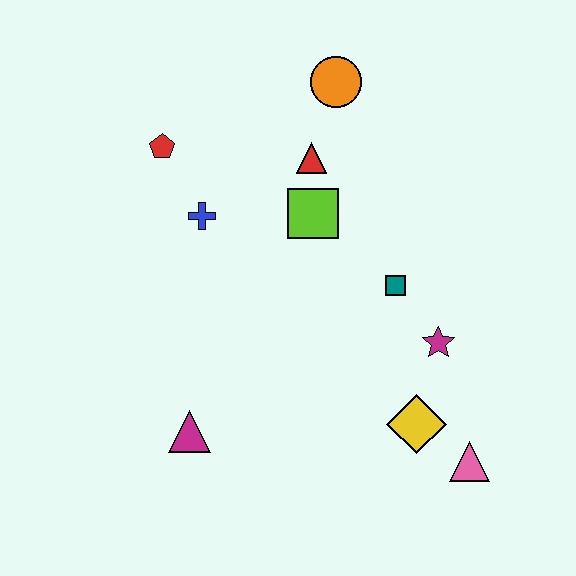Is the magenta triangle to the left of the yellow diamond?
Yes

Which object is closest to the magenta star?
The teal square is closest to the magenta star.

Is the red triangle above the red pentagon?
No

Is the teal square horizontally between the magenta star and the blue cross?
Yes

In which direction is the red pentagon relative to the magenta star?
The red pentagon is to the left of the magenta star.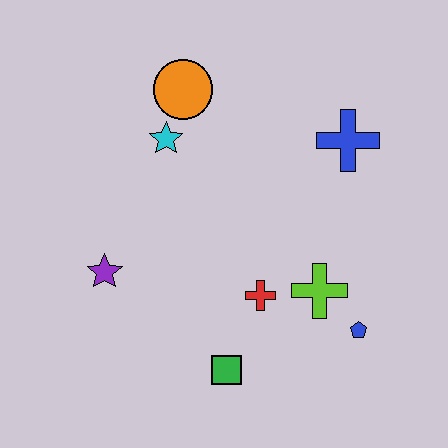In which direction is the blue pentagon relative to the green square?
The blue pentagon is to the right of the green square.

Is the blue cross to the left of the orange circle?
No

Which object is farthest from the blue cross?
The purple star is farthest from the blue cross.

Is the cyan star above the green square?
Yes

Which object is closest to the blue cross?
The lime cross is closest to the blue cross.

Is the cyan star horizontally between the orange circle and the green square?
No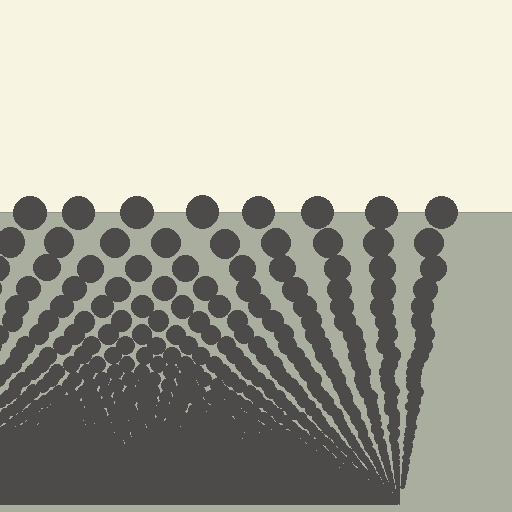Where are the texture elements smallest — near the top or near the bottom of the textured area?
Near the bottom.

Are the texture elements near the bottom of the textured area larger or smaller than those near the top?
Smaller. The gradient is inverted — elements near the bottom are smaller and denser.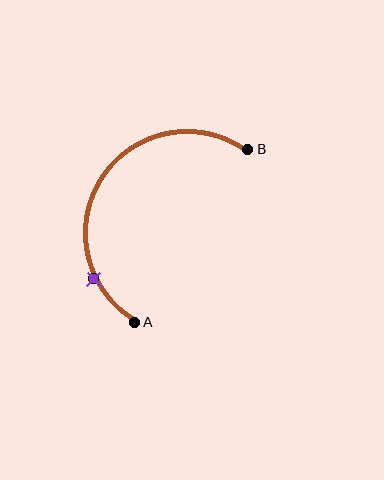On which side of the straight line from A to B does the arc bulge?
The arc bulges to the left of the straight line connecting A and B.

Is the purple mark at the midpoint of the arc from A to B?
No. The purple mark lies on the arc but is closer to endpoint A. The arc midpoint would be at the point on the curve equidistant along the arc from both A and B.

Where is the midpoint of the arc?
The arc midpoint is the point on the curve farthest from the straight line joining A and B. It sits to the left of that line.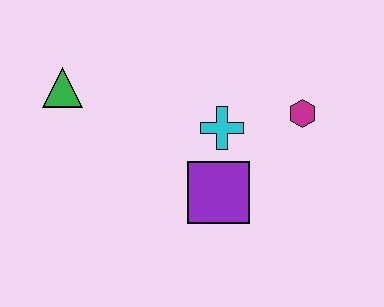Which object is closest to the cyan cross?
The purple square is closest to the cyan cross.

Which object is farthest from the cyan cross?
The green triangle is farthest from the cyan cross.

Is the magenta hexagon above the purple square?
Yes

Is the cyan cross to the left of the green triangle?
No